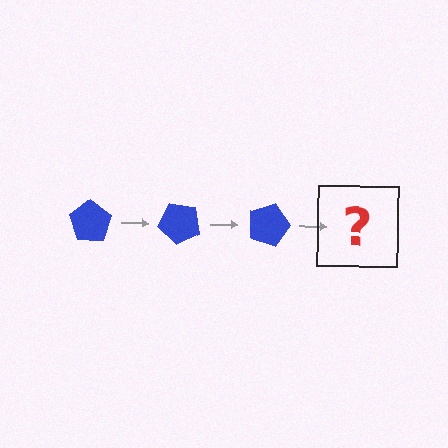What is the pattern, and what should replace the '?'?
The pattern is that the pentagon rotates 45 degrees each step. The '?' should be a blue pentagon rotated 135 degrees.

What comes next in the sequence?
The next element should be a blue pentagon rotated 135 degrees.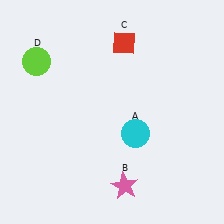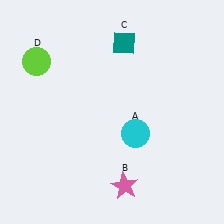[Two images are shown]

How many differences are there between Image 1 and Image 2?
There is 1 difference between the two images.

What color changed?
The diamond (C) changed from red in Image 1 to teal in Image 2.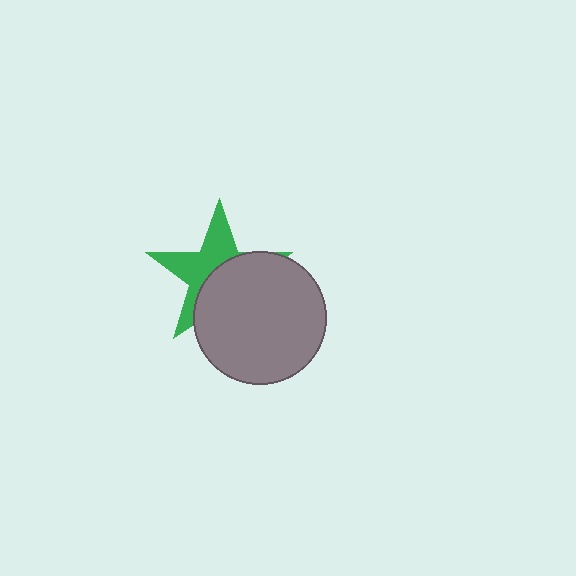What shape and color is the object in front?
The object in front is a gray circle.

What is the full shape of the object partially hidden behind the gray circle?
The partially hidden object is a green star.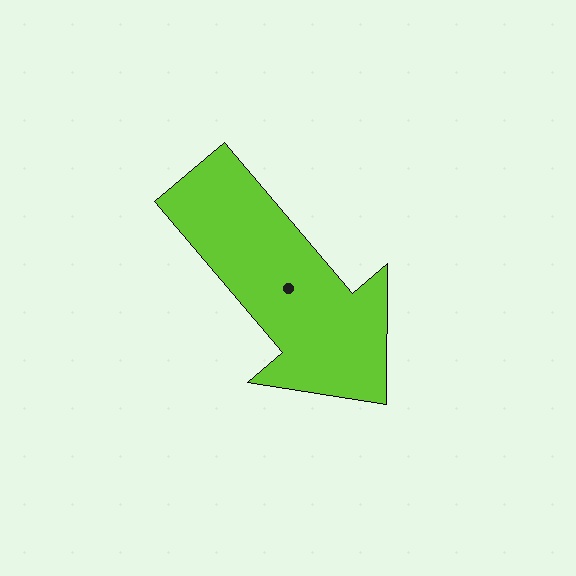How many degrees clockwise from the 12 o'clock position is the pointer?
Approximately 140 degrees.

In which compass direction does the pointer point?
Southeast.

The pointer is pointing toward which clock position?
Roughly 5 o'clock.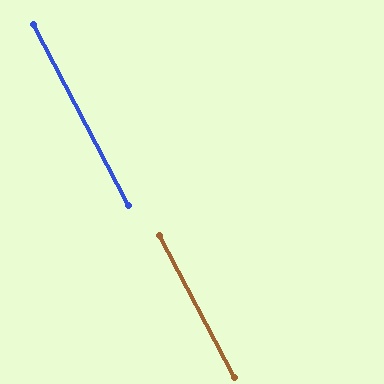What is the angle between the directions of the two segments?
Approximately 0 degrees.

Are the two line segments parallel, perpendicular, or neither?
Parallel — their directions differ by only 0.3°.